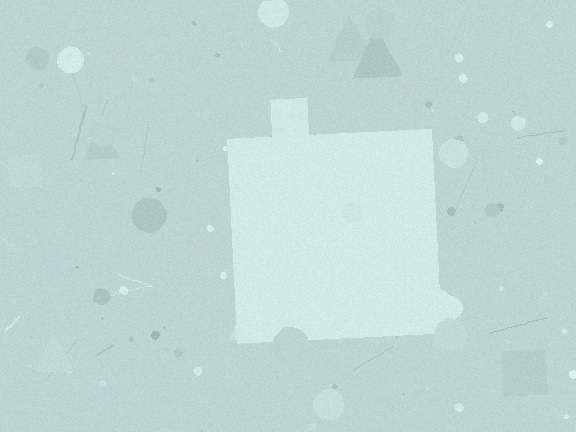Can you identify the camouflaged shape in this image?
The camouflaged shape is a square.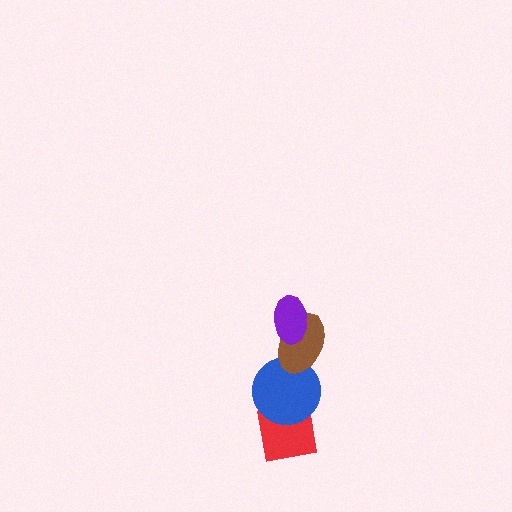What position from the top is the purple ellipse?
The purple ellipse is 1st from the top.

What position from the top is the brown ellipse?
The brown ellipse is 2nd from the top.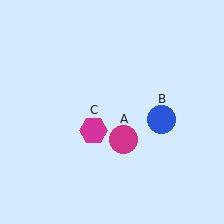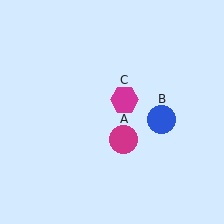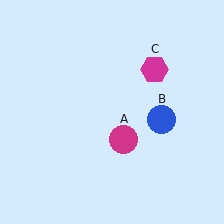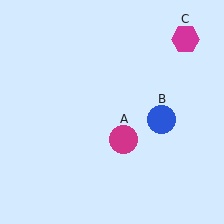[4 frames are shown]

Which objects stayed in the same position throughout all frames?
Magenta circle (object A) and blue circle (object B) remained stationary.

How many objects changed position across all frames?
1 object changed position: magenta hexagon (object C).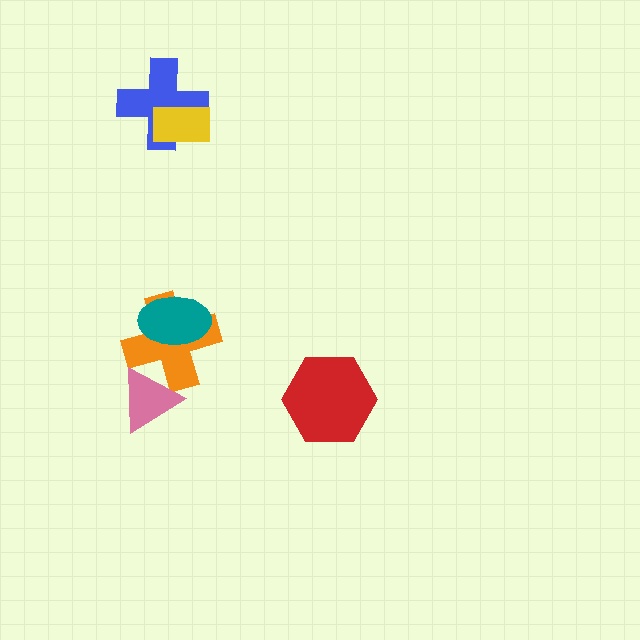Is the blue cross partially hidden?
Yes, it is partially covered by another shape.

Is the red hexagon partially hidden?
No, no other shape covers it.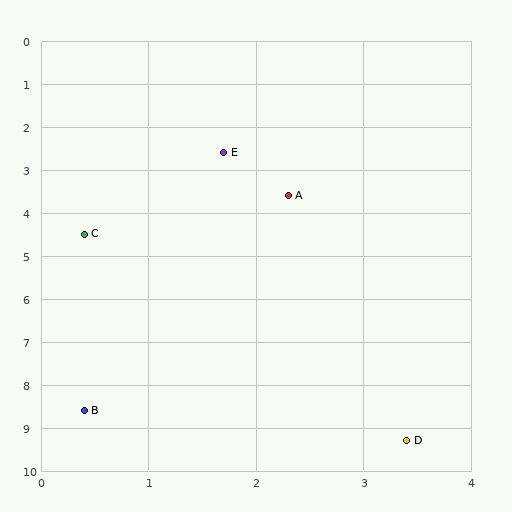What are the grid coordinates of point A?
Point A is at approximately (2.3, 3.6).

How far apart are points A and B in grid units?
Points A and B are about 5.3 grid units apart.